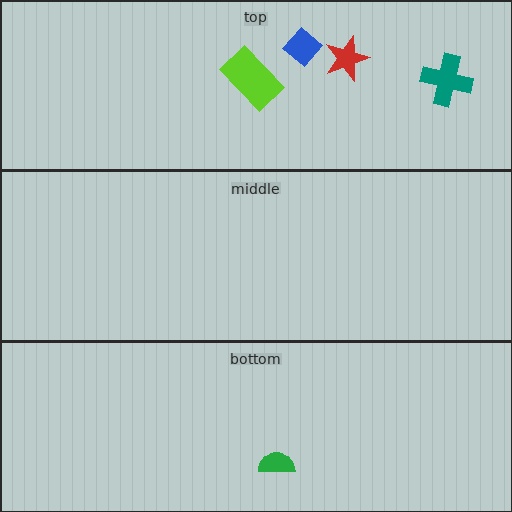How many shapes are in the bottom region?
1.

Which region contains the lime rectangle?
The top region.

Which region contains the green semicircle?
The bottom region.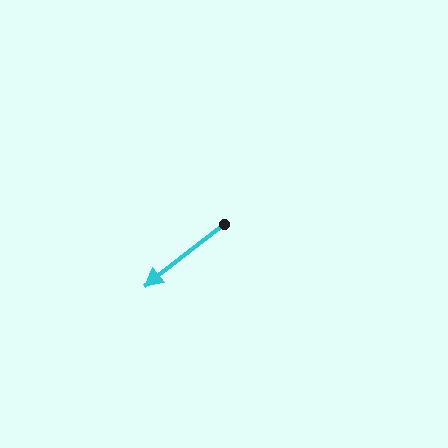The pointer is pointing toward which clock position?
Roughly 8 o'clock.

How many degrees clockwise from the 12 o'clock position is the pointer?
Approximately 232 degrees.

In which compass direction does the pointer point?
Southwest.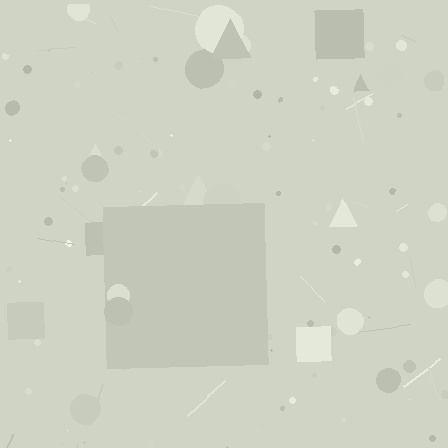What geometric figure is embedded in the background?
A square is embedded in the background.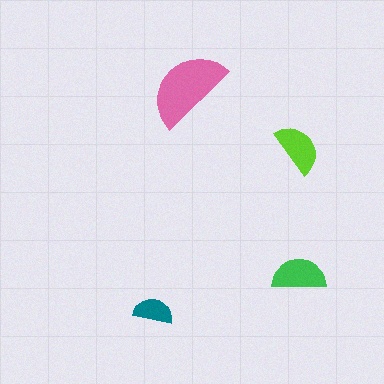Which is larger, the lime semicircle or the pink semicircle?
The pink one.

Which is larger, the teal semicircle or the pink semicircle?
The pink one.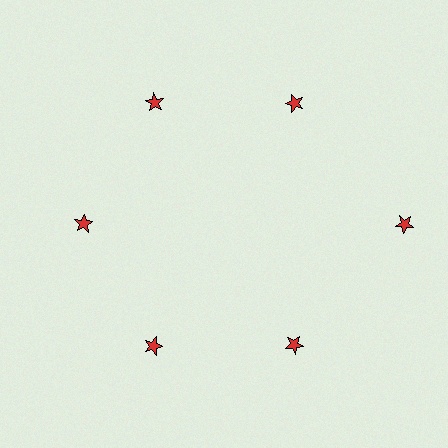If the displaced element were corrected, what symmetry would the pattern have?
It would have 6-fold rotational symmetry — the pattern would map onto itself every 60 degrees.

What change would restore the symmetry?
The symmetry would be restored by moving it inward, back onto the ring so that all 6 stars sit at equal angles and equal distance from the center.